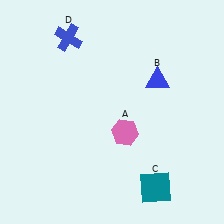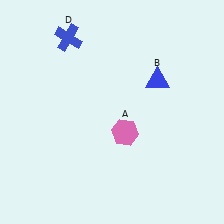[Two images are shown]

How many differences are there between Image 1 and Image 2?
There is 1 difference between the two images.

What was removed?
The teal square (C) was removed in Image 2.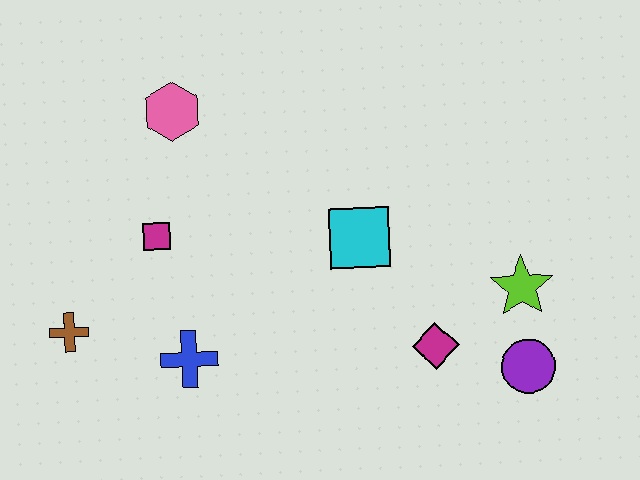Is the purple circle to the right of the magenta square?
Yes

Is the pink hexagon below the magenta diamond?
No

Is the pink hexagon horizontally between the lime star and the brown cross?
Yes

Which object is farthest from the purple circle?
The brown cross is farthest from the purple circle.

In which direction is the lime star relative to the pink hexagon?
The lime star is to the right of the pink hexagon.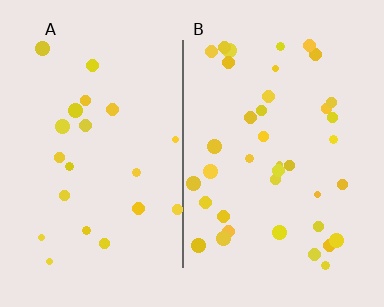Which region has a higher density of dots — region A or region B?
B (the right).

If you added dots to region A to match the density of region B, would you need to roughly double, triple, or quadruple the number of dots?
Approximately double.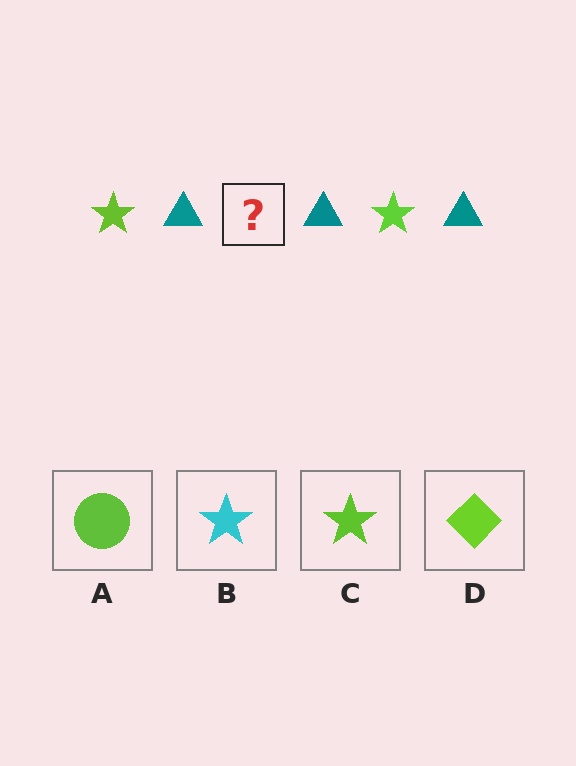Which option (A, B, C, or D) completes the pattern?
C.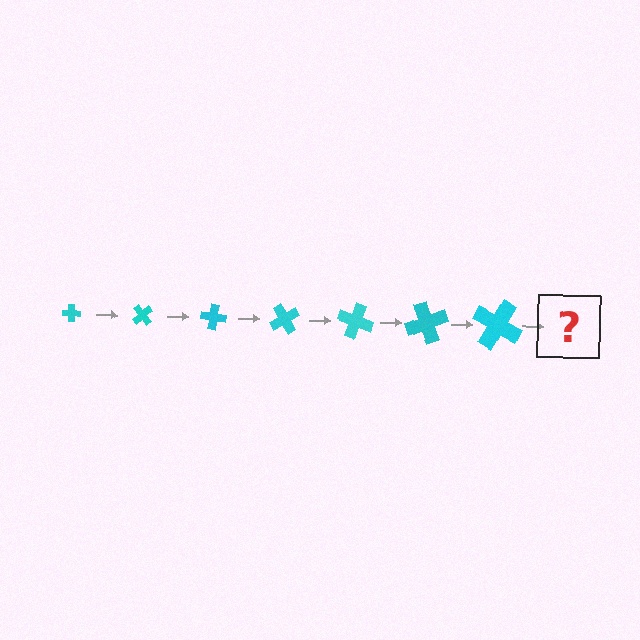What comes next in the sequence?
The next element should be a cross, larger than the previous one and rotated 350 degrees from the start.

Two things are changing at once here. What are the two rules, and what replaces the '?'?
The two rules are that the cross grows larger each step and it rotates 50 degrees each step. The '?' should be a cross, larger than the previous one and rotated 350 degrees from the start.